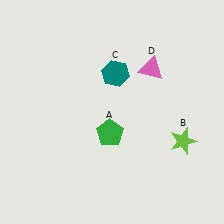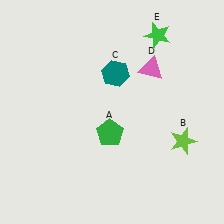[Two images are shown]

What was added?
A green star (E) was added in Image 2.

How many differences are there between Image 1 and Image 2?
There is 1 difference between the two images.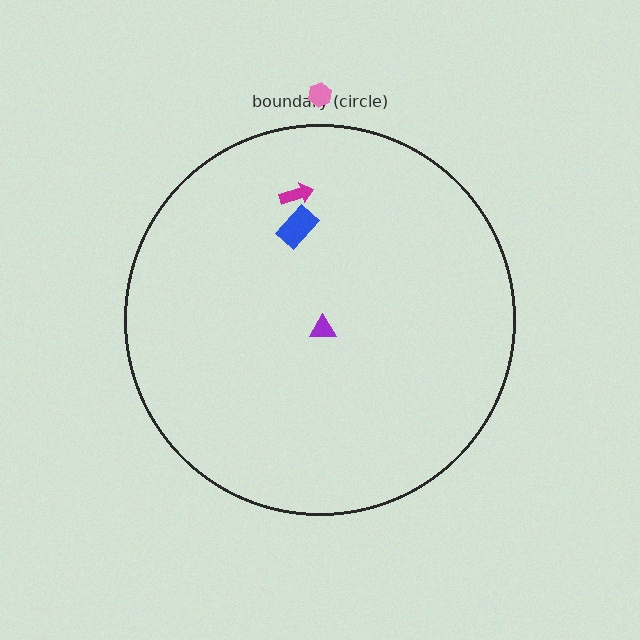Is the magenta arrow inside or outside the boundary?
Inside.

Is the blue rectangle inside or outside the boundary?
Inside.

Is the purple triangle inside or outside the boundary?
Inside.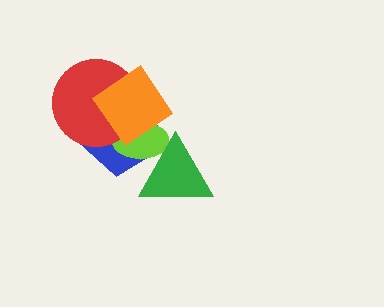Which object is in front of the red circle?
The orange diamond is in front of the red circle.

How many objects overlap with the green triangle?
2 objects overlap with the green triangle.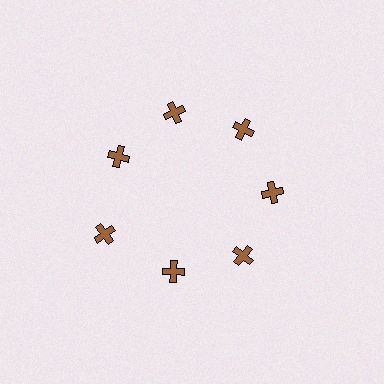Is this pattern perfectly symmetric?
No. The 7 brown crosses are arranged in a ring, but one element near the 8 o'clock position is pushed outward from the center, breaking the 7-fold rotational symmetry.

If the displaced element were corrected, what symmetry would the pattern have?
It would have 7-fold rotational symmetry — the pattern would map onto itself every 51 degrees.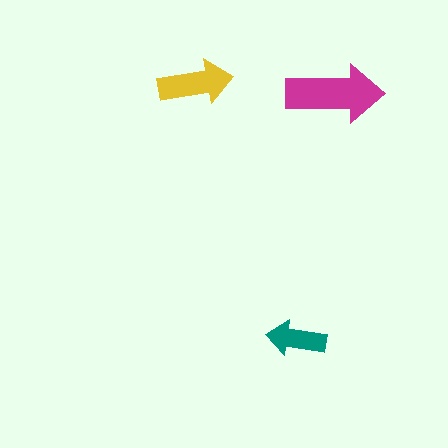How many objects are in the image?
There are 3 objects in the image.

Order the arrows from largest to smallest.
the magenta one, the yellow one, the teal one.